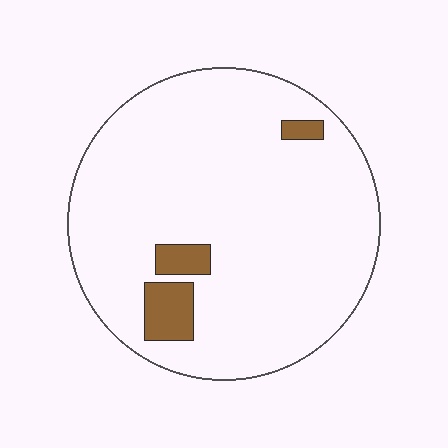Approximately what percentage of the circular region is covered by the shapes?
Approximately 5%.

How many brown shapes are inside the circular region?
3.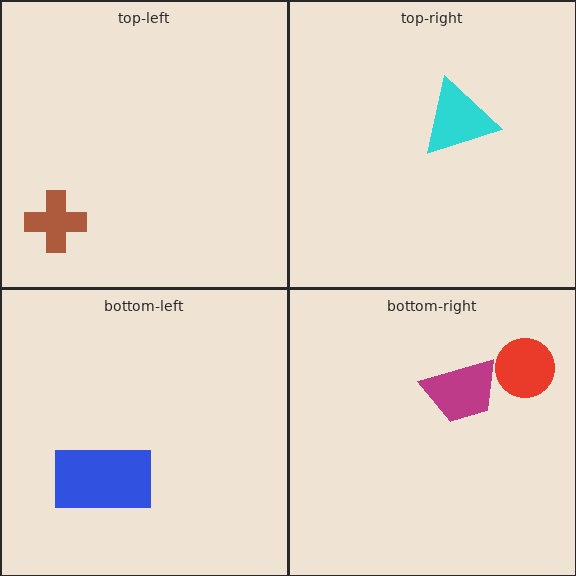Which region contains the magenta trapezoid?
The bottom-right region.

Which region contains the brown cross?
The top-left region.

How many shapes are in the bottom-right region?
2.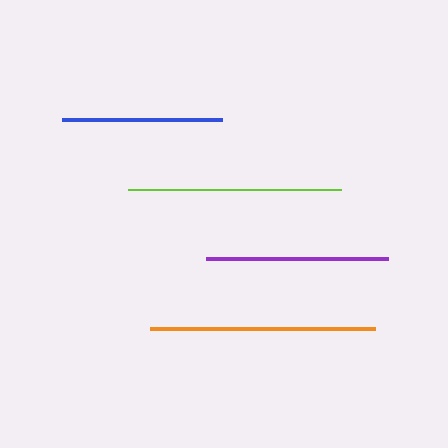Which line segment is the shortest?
The blue line is the shortest at approximately 160 pixels.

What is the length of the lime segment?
The lime segment is approximately 213 pixels long.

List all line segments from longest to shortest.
From longest to shortest: orange, lime, purple, blue.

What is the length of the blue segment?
The blue segment is approximately 160 pixels long.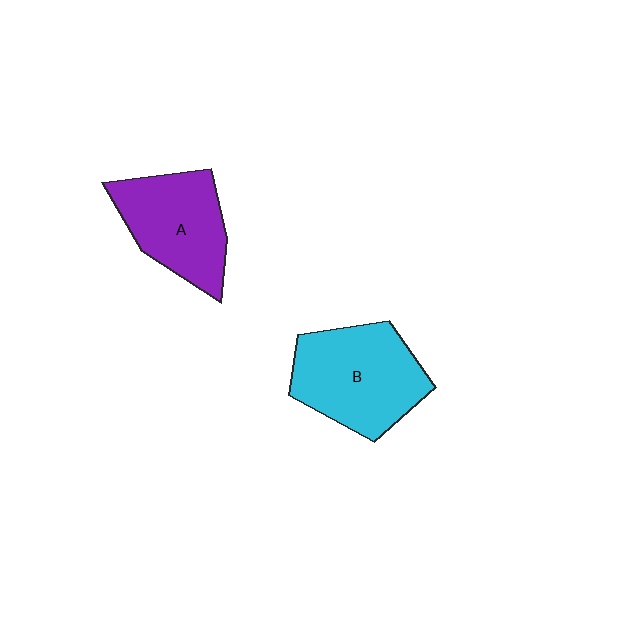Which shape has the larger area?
Shape B (cyan).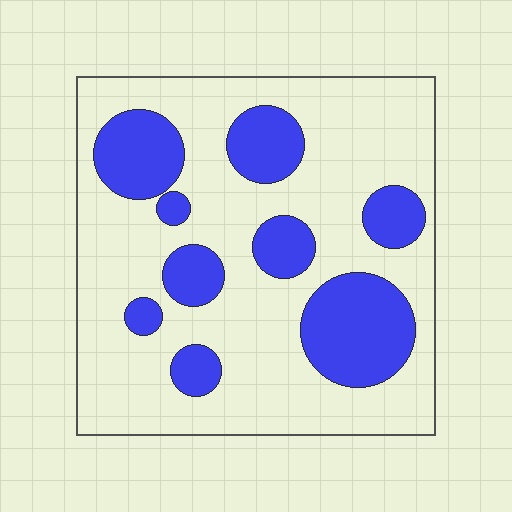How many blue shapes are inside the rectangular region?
9.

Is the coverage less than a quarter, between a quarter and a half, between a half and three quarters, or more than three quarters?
Between a quarter and a half.